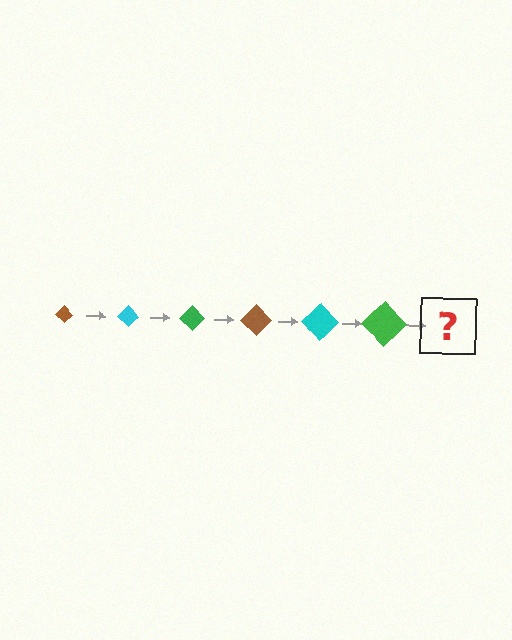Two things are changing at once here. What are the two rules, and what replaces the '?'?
The two rules are that the diamond grows larger each step and the color cycles through brown, cyan, and green. The '?' should be a brown diamond, larger than the previous one.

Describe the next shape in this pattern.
It should be a brown diamond, larger than the previous one.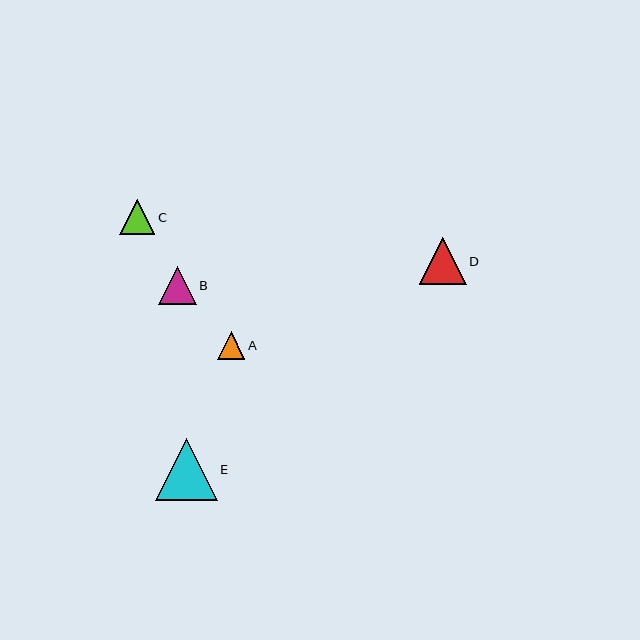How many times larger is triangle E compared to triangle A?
Triangle E is approximately 2.2 times the size of triangle A.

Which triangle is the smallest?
Triangle A is the smallest with a size of approximately 28 pixels.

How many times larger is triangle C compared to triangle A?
Triangle C is approximately 1.3 times the size of triangle A.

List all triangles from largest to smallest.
From largest to smallest: E, D, B, C, A.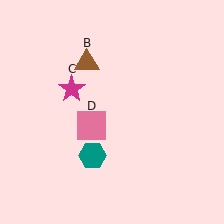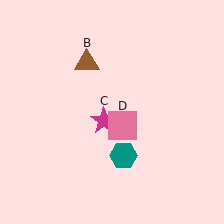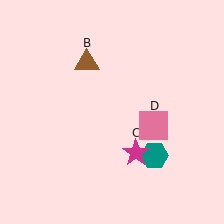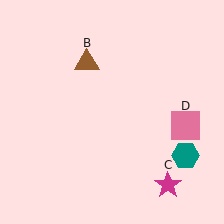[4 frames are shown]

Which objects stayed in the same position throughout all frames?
Brown triangle (object B) remained stationary.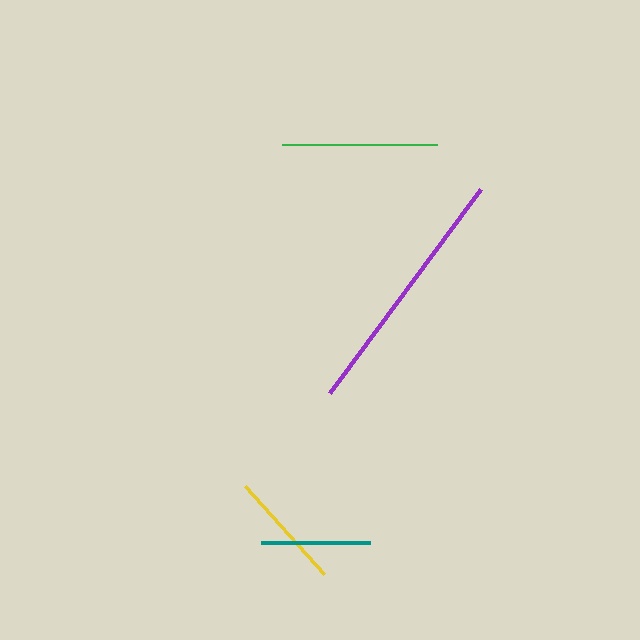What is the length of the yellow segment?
The yellow segment is approximately 119 pixels long.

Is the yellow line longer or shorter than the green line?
The green line is longer than the yellow line.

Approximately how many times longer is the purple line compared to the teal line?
The purple line is approximately 2.3 times the length of the teal line.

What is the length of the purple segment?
The purple segment is approximately 254 pixels long.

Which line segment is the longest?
The purple line is the longest at approximately 254 pixels.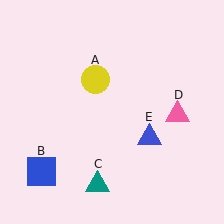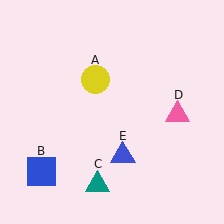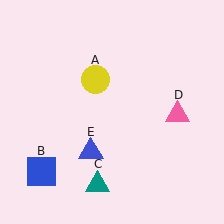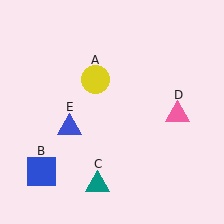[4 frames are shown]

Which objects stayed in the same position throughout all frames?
Yellow circle (object A) and blue square (object B) and teal triangle (object C) and pink triangle (object D) remained stationary.